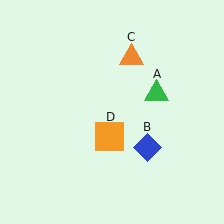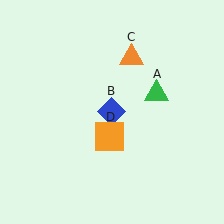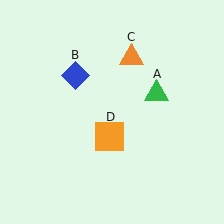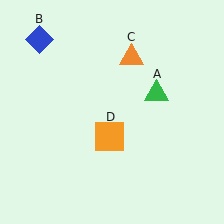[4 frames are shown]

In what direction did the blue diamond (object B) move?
The blue diamond (object B) moved up and to the left.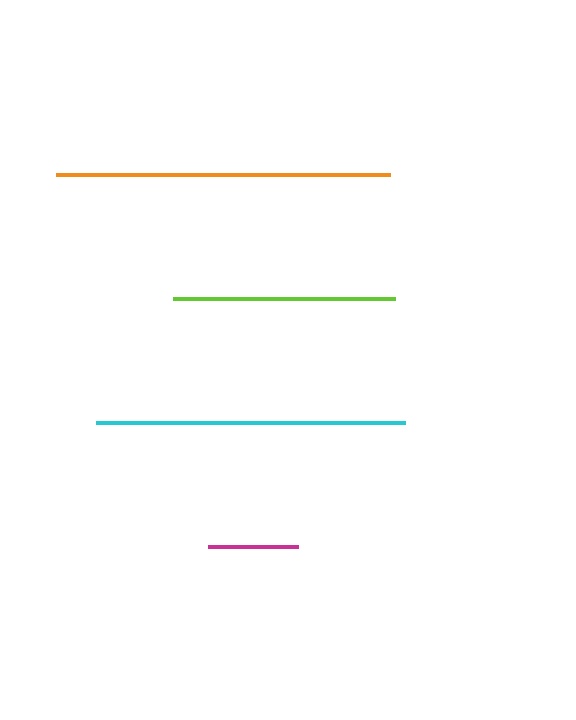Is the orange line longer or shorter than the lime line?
The orange line is longer than the lime line.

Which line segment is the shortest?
The magenta line is the shortest at approximately 91 pixels.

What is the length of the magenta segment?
The magenta segment is approximately 91 pixels long.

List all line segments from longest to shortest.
From longest to shortest: orange, cyan, lime, magenta.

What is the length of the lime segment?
The lime segment is approximately 222 pixels long.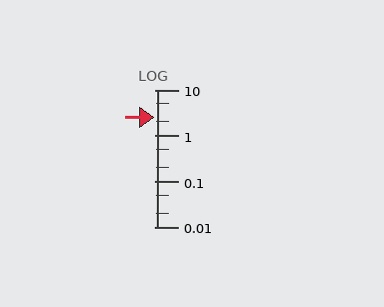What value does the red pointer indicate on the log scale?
The pointer indicates approximately 2.5.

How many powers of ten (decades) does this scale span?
The scale spans 3 decades, from 0.01 to 10.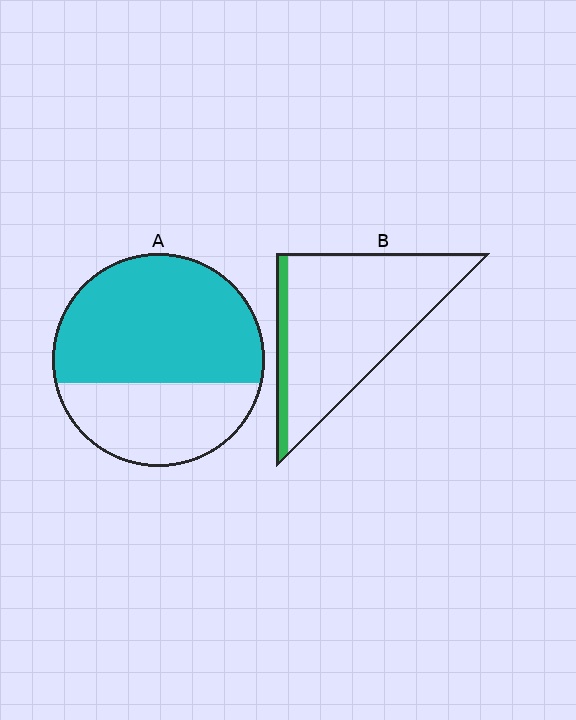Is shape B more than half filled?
No.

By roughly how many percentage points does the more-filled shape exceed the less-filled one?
By roughly 55 percentage points (A over B).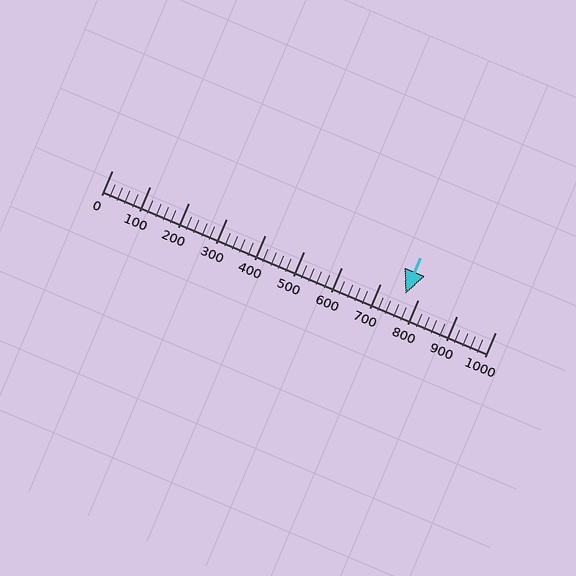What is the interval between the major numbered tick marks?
The major tick marks are spaced 100 units apart.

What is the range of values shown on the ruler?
The ruler shows values from 0 to 1000.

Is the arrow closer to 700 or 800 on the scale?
The arrow is closer to 800.